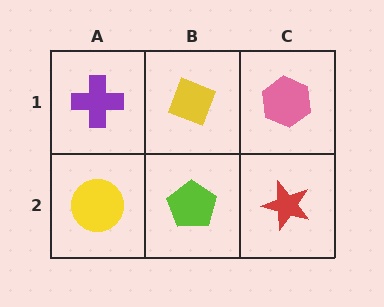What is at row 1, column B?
A yellow diamond.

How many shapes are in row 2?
3 shapes.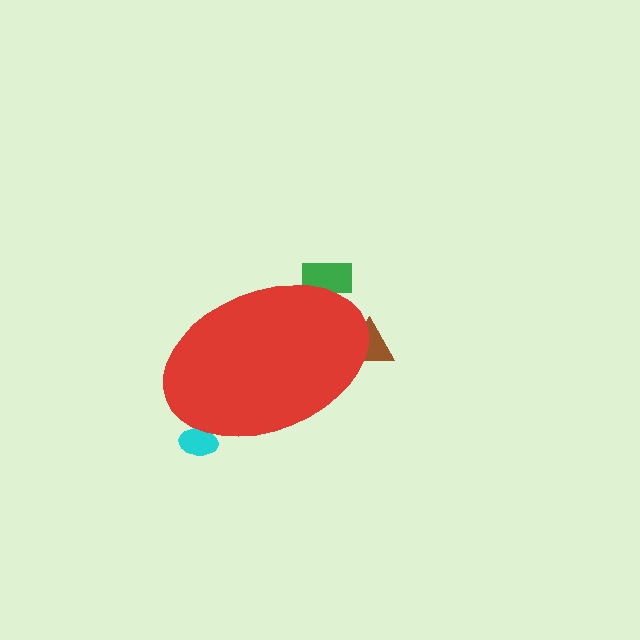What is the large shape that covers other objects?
A red ellipse.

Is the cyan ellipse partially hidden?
Yes, the cyan ellipse is partially hidden behind the red ellipse.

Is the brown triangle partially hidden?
Yes, the brown triangle is partially hidden behind the red ellipse.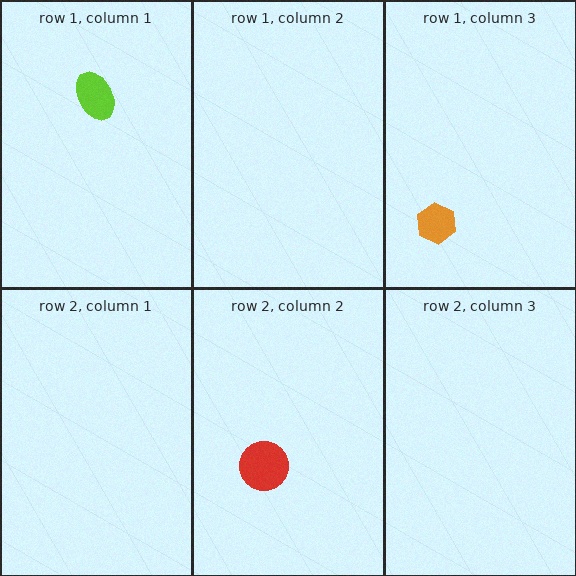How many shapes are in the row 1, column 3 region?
1.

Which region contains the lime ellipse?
The row 1, column 1 region.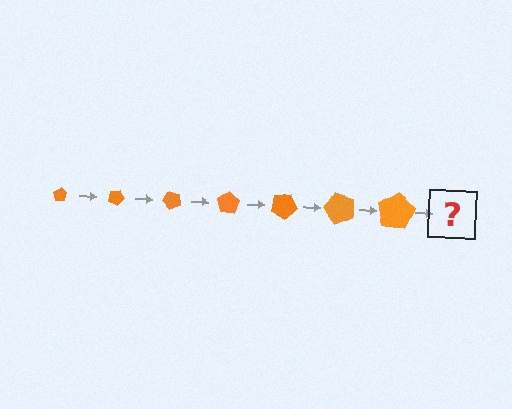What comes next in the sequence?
The next element should be a pentagon, larger than the previous one and rotated 175 degrees from the start.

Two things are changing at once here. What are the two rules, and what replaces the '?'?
The two rules are that the pentagon grows larger each step and it rotates 25 degrees each step. The '?' should be a pentagon, larger than the previous one and rotated 175 degrees from the start.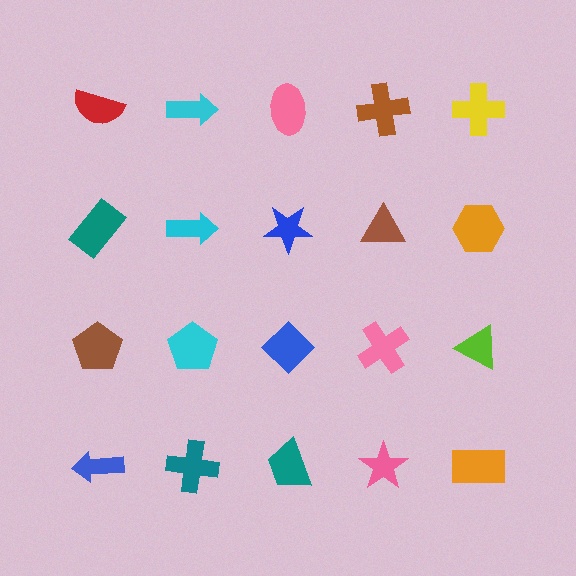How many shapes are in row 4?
5 shapes.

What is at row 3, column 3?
A blue diamond.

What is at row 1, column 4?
A brown cross.